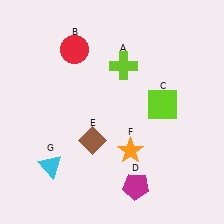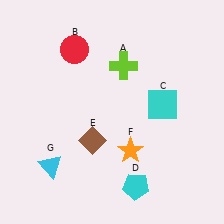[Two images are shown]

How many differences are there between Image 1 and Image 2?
There are 2 differences between the two images.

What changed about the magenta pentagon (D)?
In Image 1, D is magenta. In Image 2, it changed to cyan.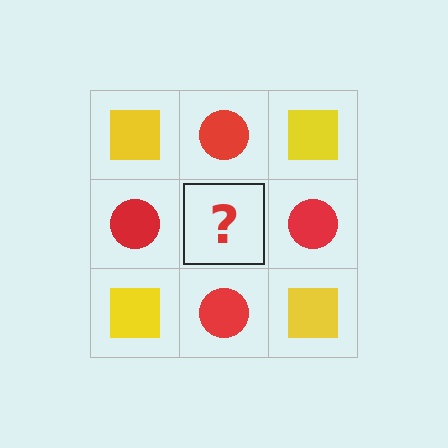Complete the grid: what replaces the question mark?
The question mark should be replaced with a yellow square.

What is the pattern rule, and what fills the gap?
The rule is that it alternates yellow square and red circle in a checkerboard pattern. The gap should be filled with a yellow square.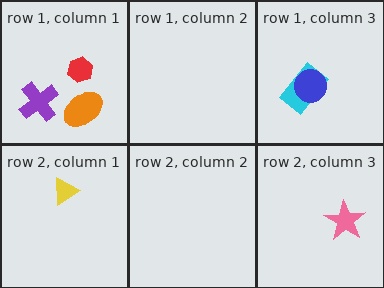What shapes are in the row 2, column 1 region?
The yellow triangle.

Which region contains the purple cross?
The row 1, column 1 region.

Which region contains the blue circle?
The row 1, column 3 region.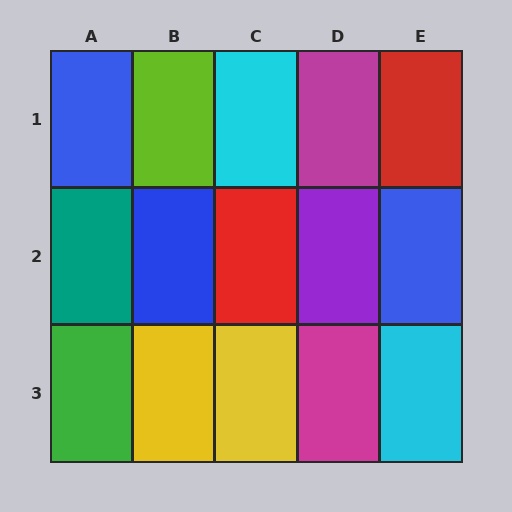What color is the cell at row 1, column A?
Blue.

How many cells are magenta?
2 cells are magenta.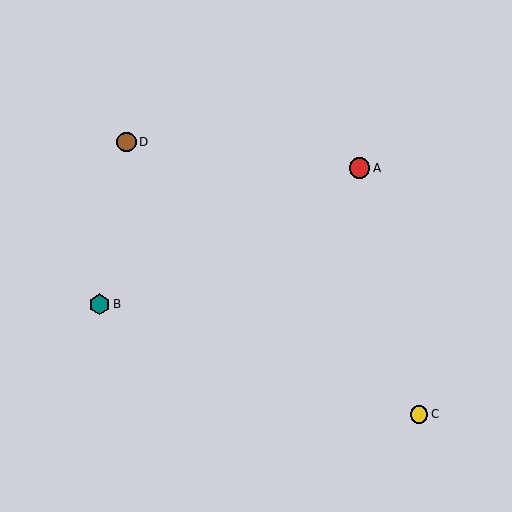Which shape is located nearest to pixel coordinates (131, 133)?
The brown circle (labeled D) at (127, 142) is nearest to that location.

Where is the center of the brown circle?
The center of the brown circle is at (127, 142).